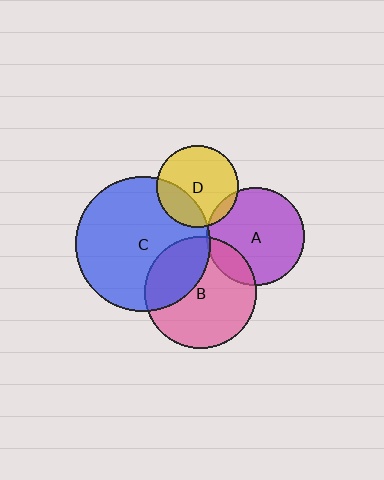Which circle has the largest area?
Circle C (blue).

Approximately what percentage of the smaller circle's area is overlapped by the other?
Approximately 35%.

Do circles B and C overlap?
Yes.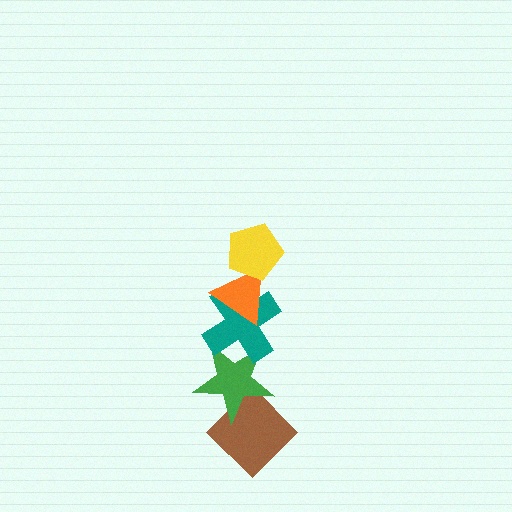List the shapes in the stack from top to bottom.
From top to bottom: the yellow pentagon, the orange triangle, the teal cross, the green star, the brown diamond.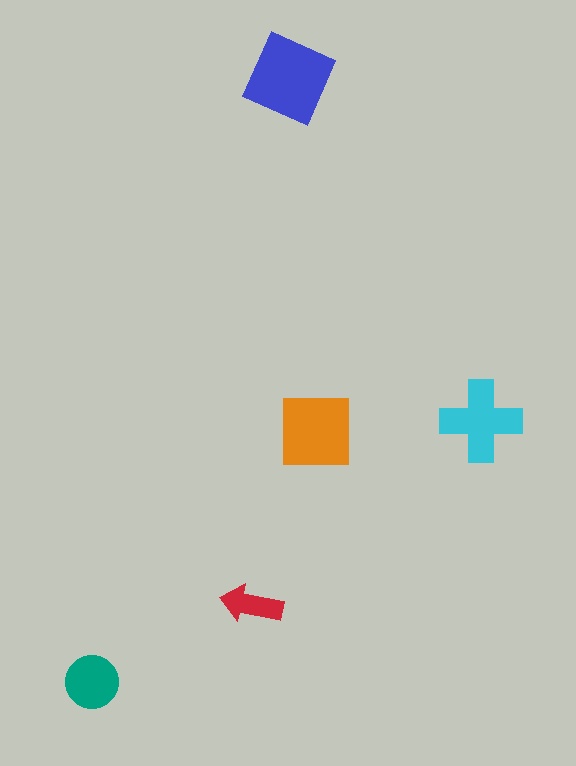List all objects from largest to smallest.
The blue diamond, the orange square, the cyan cross, the teal circle, the red arrow.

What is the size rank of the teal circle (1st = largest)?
4th.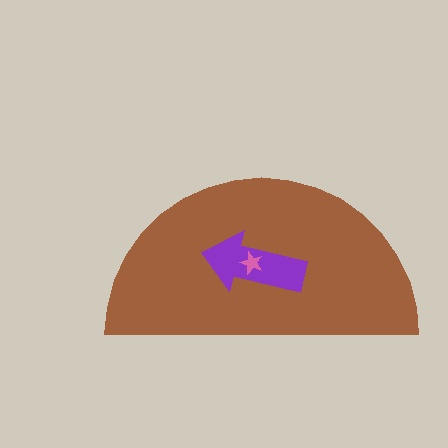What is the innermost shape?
The pink star.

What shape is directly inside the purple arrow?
The pink star.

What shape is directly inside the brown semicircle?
The purple arrow.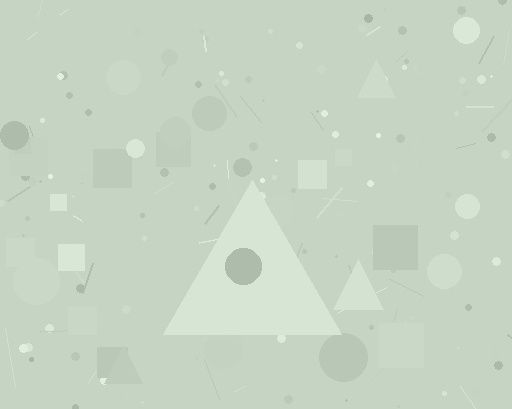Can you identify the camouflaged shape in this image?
The camouflaged shape is a triangle.